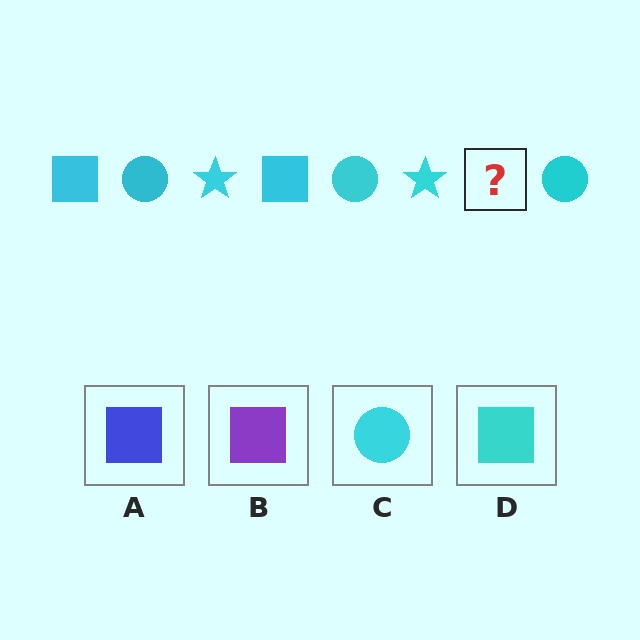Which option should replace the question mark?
Option D.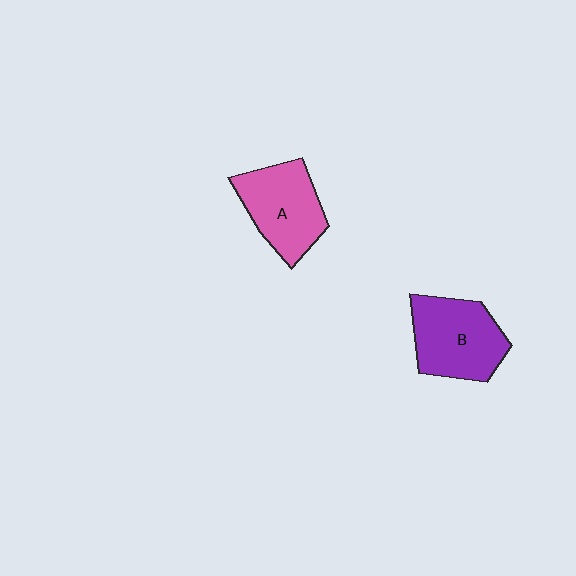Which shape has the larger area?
Shape B (purple).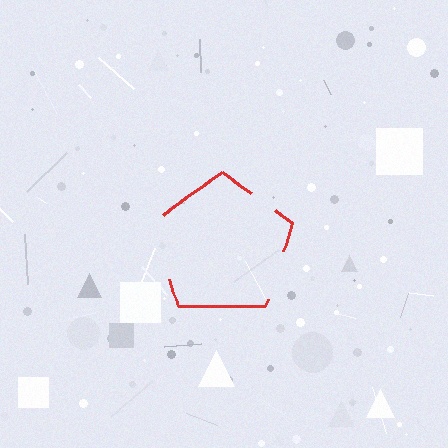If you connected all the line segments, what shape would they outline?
They would outline a pentagon.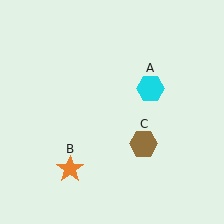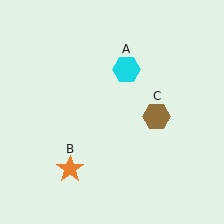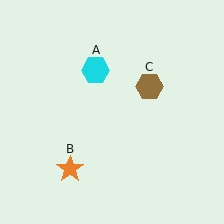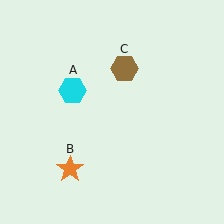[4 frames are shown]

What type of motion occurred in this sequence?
The cyan hexagon (object A), brown hexagon (object C) rotated counterclockwise around the center of the scene.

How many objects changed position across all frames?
2 objects changed position: cyan hexagon (object A), brown hexagon (object C).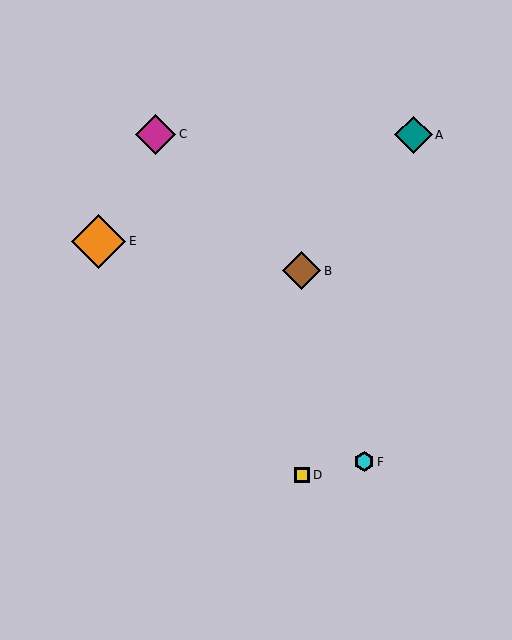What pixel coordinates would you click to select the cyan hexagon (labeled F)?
Click at (364, 462) to select the cyan hexagon F.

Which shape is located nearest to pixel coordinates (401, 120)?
The teal diamond (labeled A) at (413, 135) is nearest to that location.